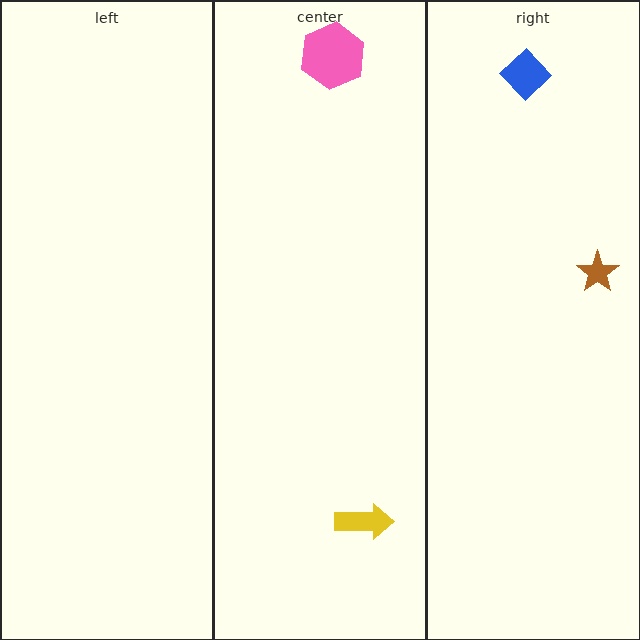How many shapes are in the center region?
2.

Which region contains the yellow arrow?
The center region.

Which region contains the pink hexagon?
The center region.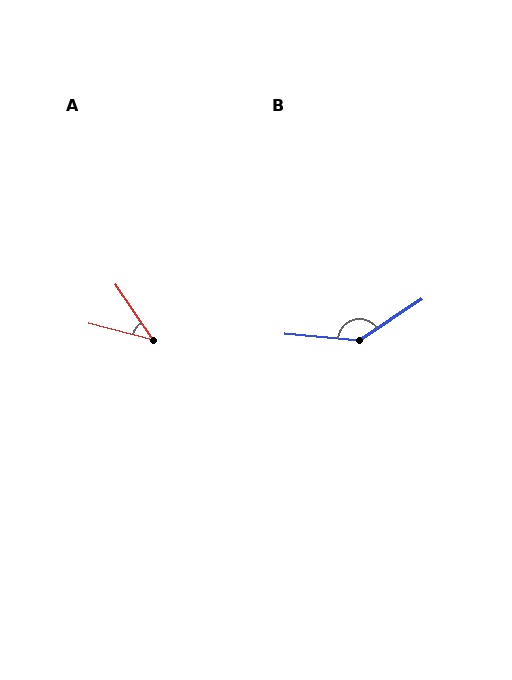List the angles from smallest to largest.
A (41°), B (142°).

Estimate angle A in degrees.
Approximately 41 degrees.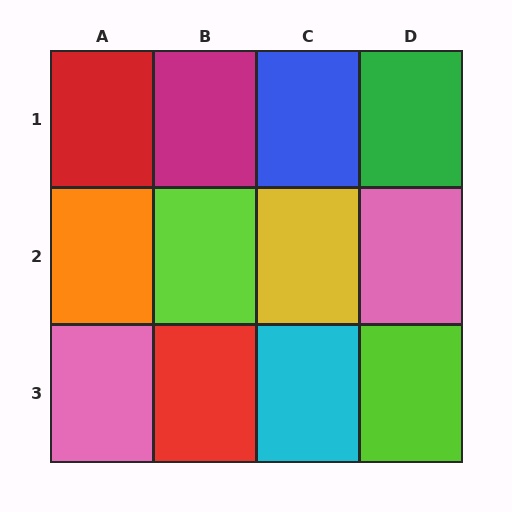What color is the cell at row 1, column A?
Red.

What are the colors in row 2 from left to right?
Orange, lime, yellow, pink.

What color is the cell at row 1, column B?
Magenta.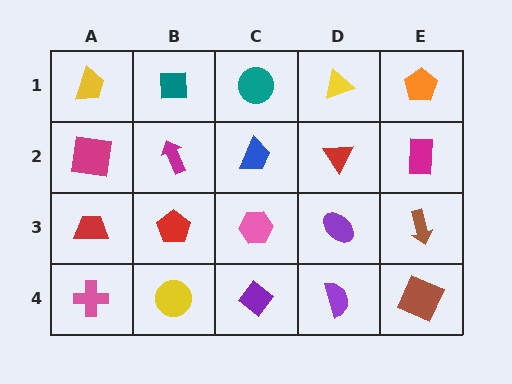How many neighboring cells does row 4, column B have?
3.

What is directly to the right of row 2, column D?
A magenta rectangle.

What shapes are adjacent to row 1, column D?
A red triangle (row 2, column D), a teal circle (row 1, column C), an orange pentagon (row 1, column E).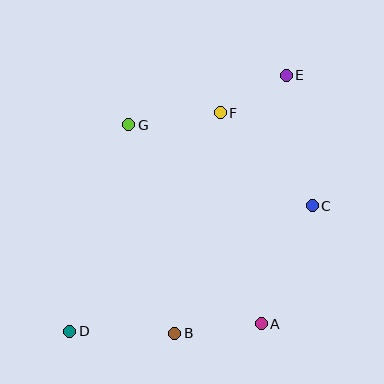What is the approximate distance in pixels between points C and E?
The distance between C and E is approximately 133 pixels.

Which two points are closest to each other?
Points E and F are closest to each other.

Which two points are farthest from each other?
Points D and E are farthest from each other.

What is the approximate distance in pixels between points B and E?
The distance between B and E is approximately 281 pixels.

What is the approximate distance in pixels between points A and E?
The distance between A and E is approximately 250 pixels.